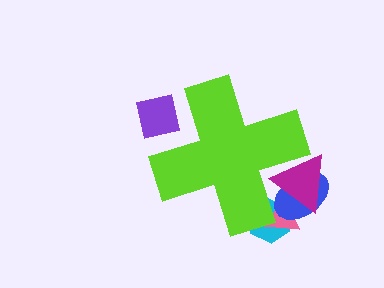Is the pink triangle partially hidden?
Yes, the pink triangle is partially hidden behind the lime cross.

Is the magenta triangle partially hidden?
Yes, the magenta triangle is partially hidden behind the lime cross.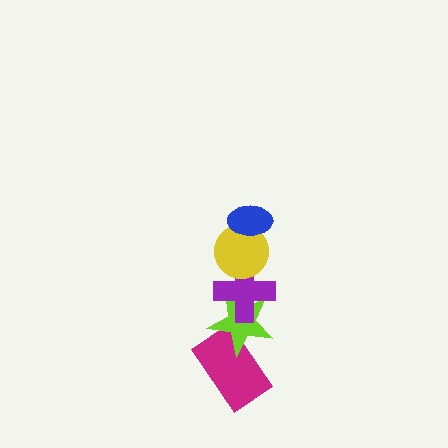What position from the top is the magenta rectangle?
The magenta rectangle is 5th from the top.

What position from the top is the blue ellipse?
The blue ellipse is 1st from the top.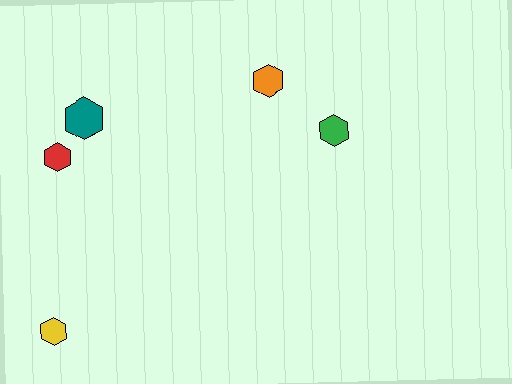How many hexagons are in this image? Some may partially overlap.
There are 5 hexagons.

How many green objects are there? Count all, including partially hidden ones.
There is 1 green object.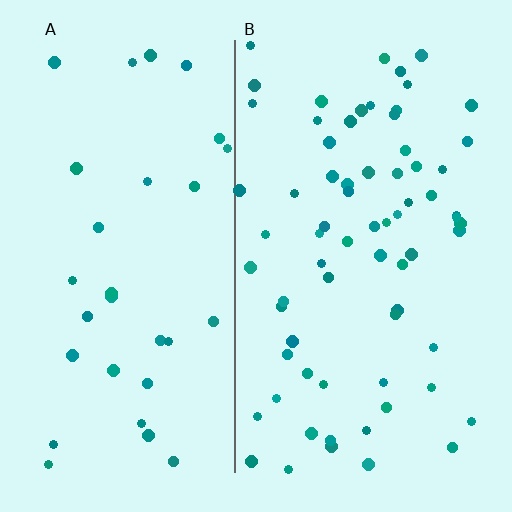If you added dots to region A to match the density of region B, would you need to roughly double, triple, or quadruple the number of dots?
Approximately double.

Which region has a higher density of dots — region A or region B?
B (the right).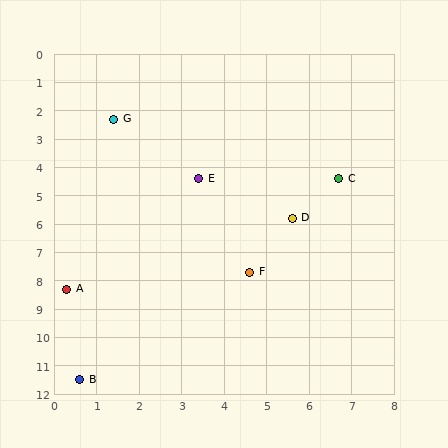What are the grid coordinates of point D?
Point D is at approximately (5.6, 5.8).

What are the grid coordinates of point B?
Point B is at approximately (0.6, 11.5).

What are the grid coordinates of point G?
Point G is at approximately (1.4, 2.3).